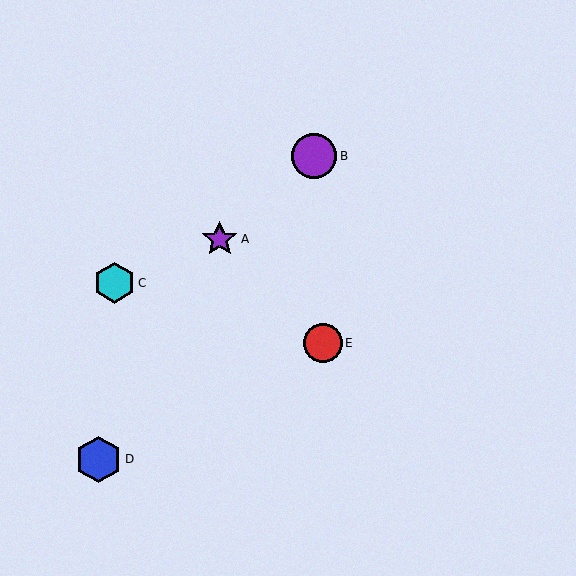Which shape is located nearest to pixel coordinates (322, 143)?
The purple circle (labeled B) at (314, 156) is nearest to that location.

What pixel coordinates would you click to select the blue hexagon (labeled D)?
Click at (99, 459) to select the blue hexagon D.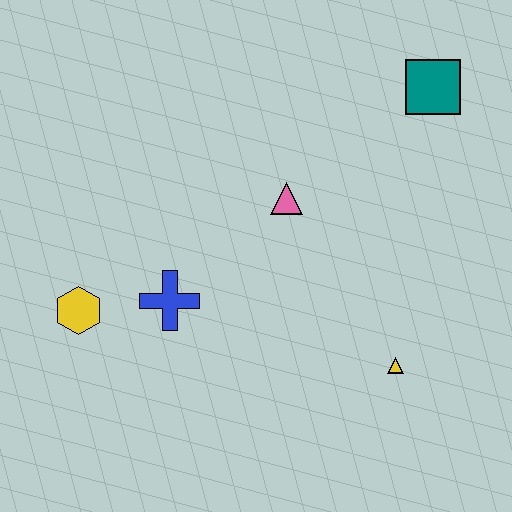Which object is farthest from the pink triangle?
The yellow hexagon is farthest from the pink triangle.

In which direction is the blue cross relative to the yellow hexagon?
The blue cross is to the right of the yellow hexagon.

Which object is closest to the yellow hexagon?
The blue cross is closest to the yellow hexagon.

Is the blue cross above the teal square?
No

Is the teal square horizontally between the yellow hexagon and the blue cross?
No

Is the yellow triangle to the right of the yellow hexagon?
Yes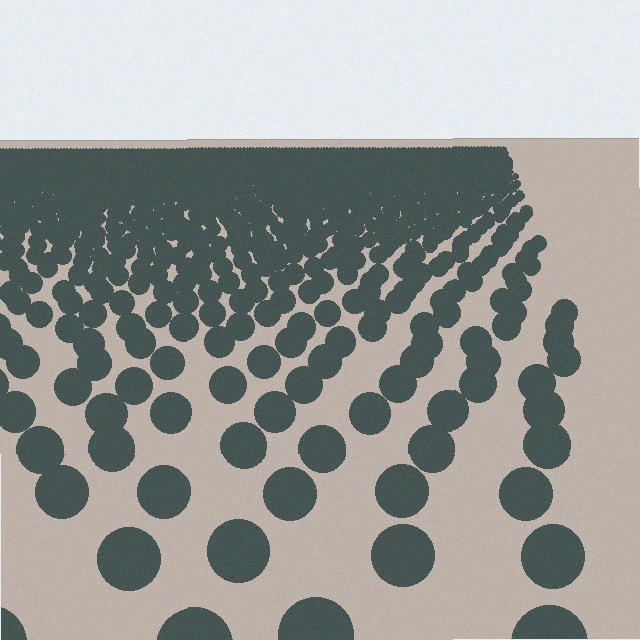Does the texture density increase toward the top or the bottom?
Density increases toward the top.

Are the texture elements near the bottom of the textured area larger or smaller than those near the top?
Larger. Near the bottom, elements are closer to the viewer and appear at a bigger on-screen size.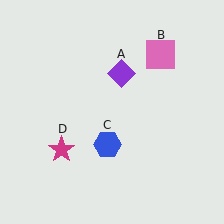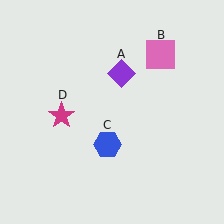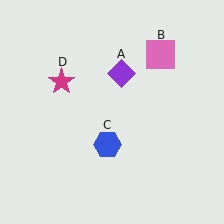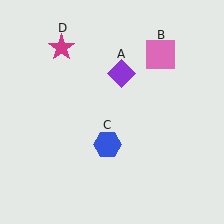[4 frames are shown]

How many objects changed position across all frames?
1 object changed position: magenta star (object D).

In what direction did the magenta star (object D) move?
The magenta star (object D) moved up.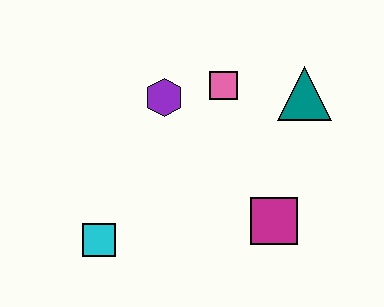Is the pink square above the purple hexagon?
Yes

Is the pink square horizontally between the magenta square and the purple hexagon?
Yes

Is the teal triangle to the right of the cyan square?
Yes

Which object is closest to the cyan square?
The purple hexagon is closest to the cyan square.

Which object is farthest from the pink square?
The cyan square is farthest from the pink square.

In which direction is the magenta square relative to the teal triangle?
The magenta square is below the teal triangle.